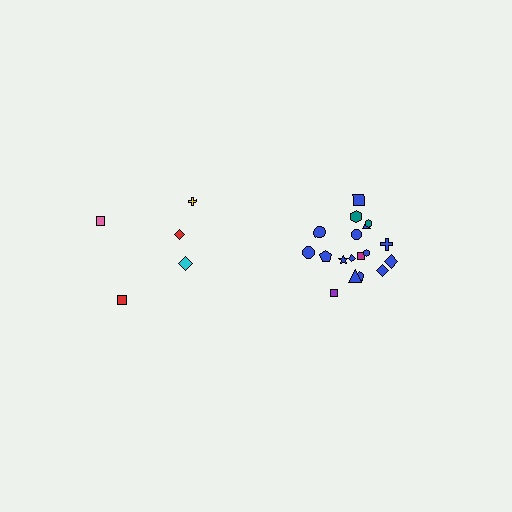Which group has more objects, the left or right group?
The right group.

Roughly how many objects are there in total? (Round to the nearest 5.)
Roughly 25 objects in total.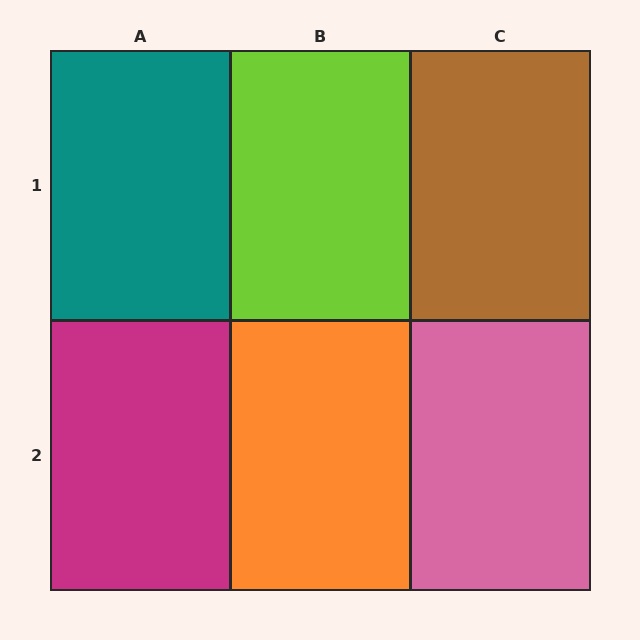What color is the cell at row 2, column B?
Orange.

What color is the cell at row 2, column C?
Pink.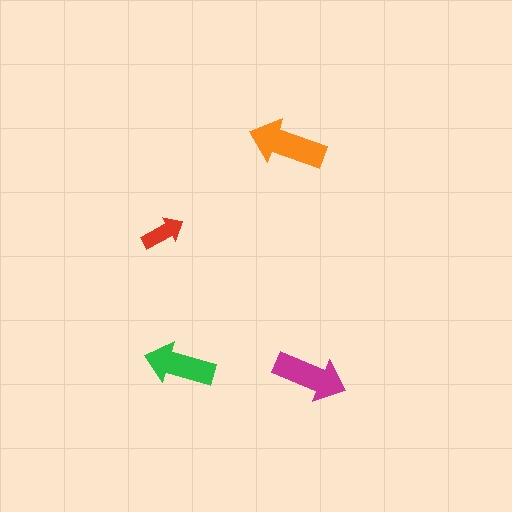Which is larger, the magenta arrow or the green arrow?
The magenta one.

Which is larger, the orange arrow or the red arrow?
The orange one.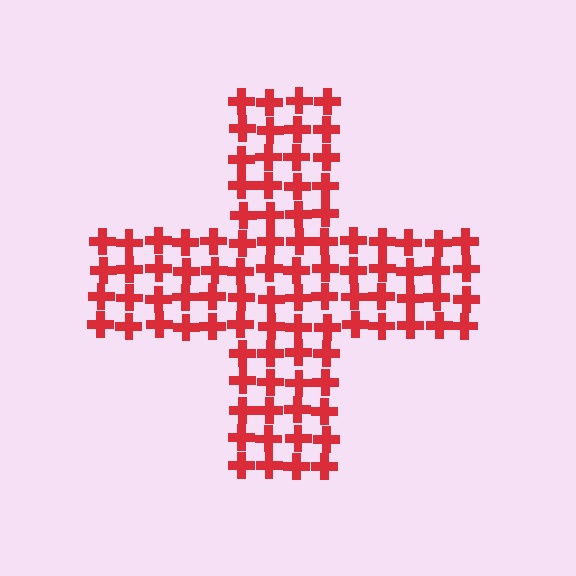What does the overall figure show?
The overall figure shows a cross.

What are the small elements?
The small elements are crosses.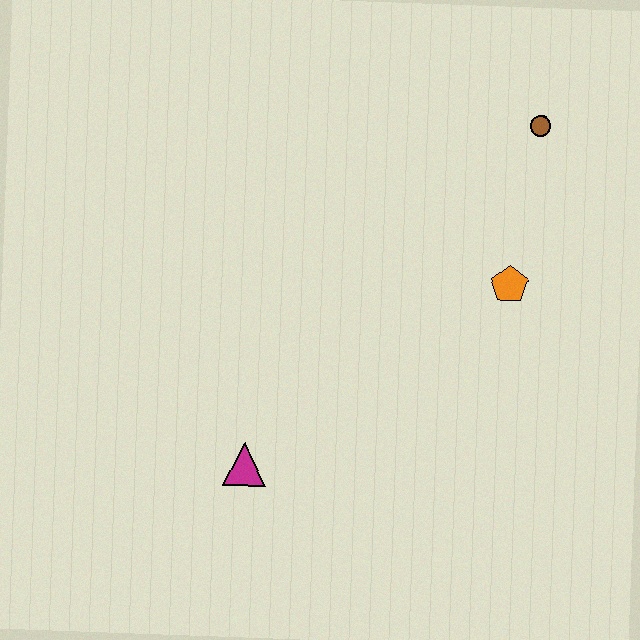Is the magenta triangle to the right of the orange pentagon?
No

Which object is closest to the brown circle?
The orange pentagon is closest to the brown circle.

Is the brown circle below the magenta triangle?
No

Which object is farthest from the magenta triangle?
The brown circle is farthest from the magenta triangle.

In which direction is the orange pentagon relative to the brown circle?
The orange pentagon is below the brown circle.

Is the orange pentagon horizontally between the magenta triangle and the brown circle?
Yes